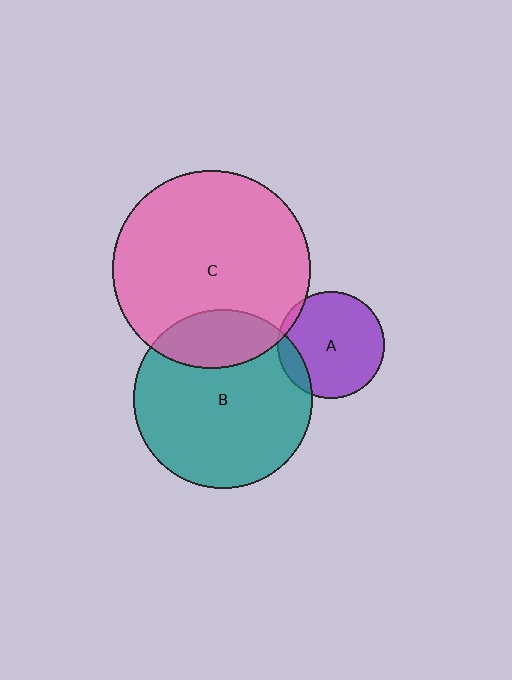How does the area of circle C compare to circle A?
Approximately 3.4 times.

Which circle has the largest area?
Circle C (pink).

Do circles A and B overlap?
Yes.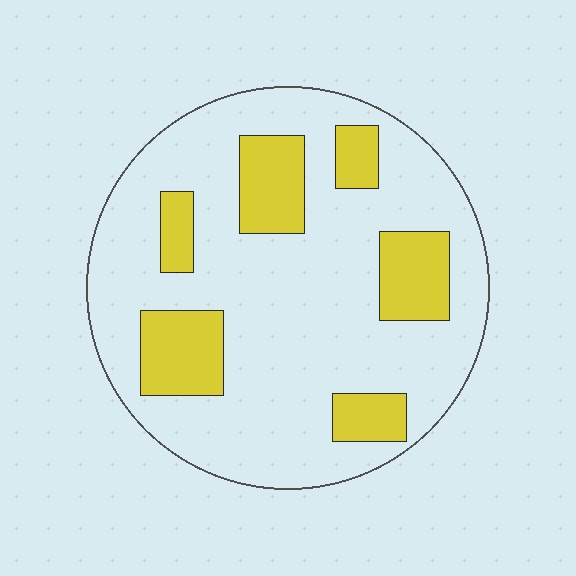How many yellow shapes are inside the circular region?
6.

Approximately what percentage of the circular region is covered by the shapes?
Approximately 25%.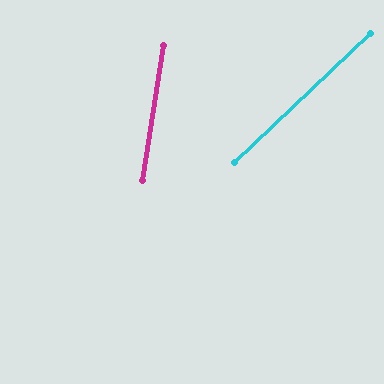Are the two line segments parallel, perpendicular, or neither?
Neither parallel nor perpendicular — they differ by about 38°.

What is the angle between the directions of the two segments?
Approximately 38 degrees.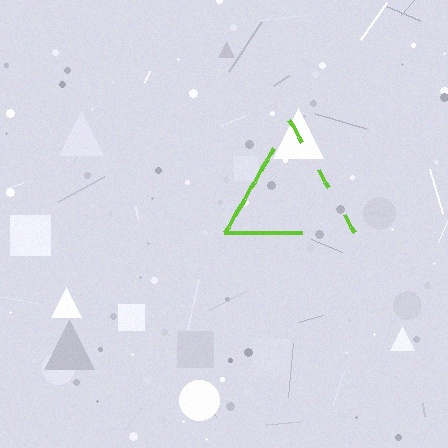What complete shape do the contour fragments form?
The contour fragments form a triangle.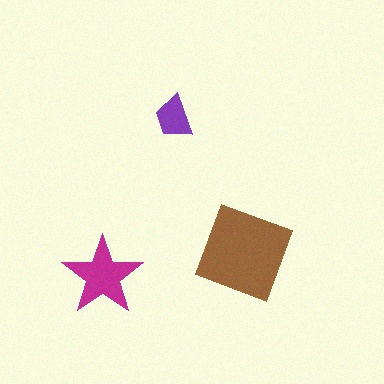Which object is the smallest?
The purple trapezoid.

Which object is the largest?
The brown square.